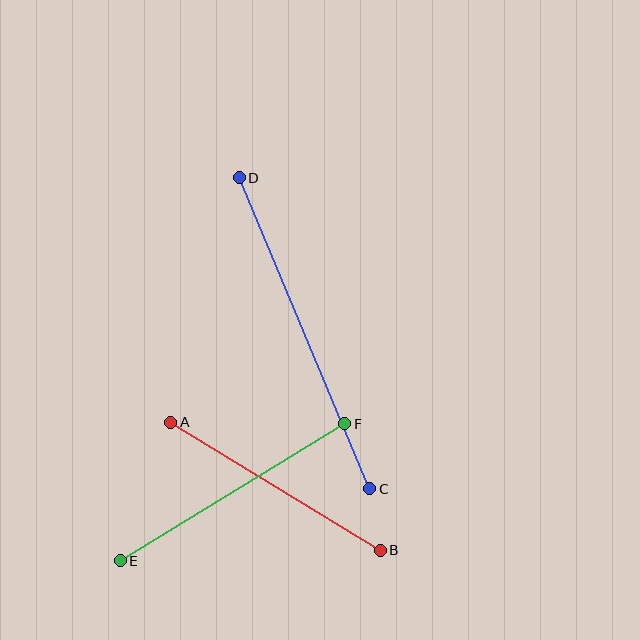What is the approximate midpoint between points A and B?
The midpoint is at approximately (275, 486) pixels.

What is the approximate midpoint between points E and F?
The midpoint is at approximately (233, 492) pixels.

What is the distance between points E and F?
The distance is approximately 263 pixels.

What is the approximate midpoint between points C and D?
The midpoint is at approximately (305, 333) pixels.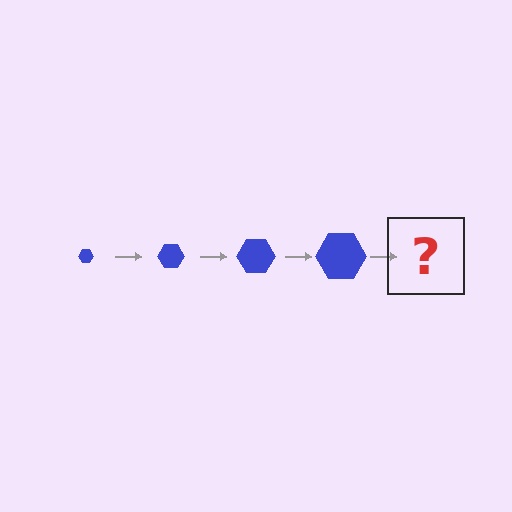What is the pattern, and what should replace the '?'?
The pattern is that the hexagon gets progressively larger each step. The '?' should be a blue hexagon, larger than the previous one.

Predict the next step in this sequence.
The next step is a blue hexagon, larger than the previous one.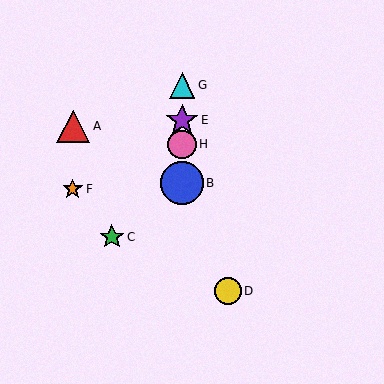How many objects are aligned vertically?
4 objects (B, E, G, H) are aligned vertically.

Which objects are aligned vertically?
Objects B, E, G, H are aligned vertically.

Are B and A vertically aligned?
No, B is at x≈182 and A is at x≈73.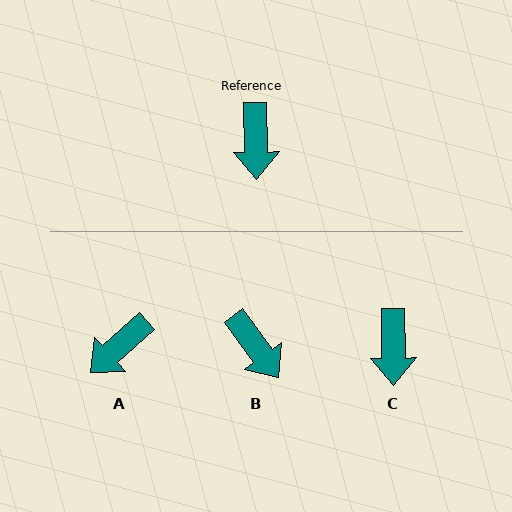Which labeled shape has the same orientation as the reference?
C.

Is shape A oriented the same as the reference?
No, it is off by about 49 degrees.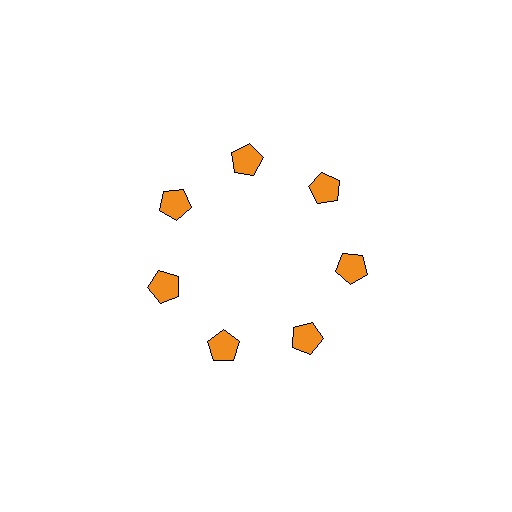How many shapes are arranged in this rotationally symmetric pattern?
There are 7 shapes, arranged in 7 groups of 1.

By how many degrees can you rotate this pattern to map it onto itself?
The pattern maps onto itself every 51 degrees of rotation.